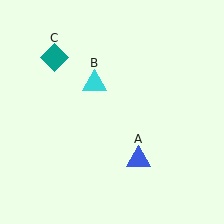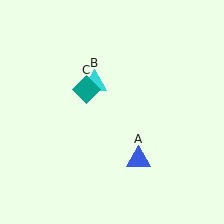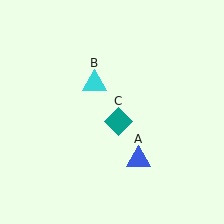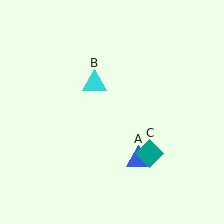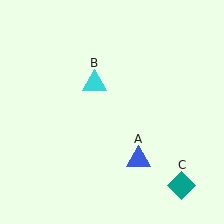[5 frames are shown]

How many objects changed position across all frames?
1 object changed position: teal diamond (object C).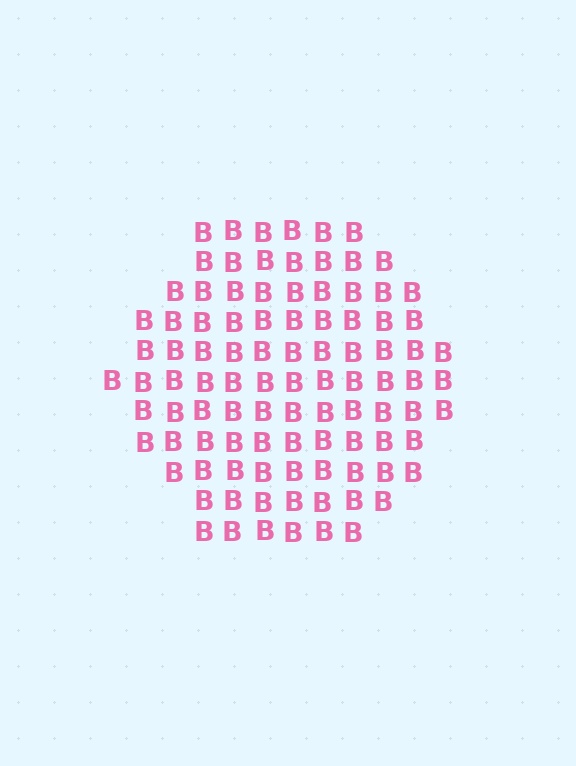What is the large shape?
The large shape is a hexagon.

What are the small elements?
The small elements are letter B's.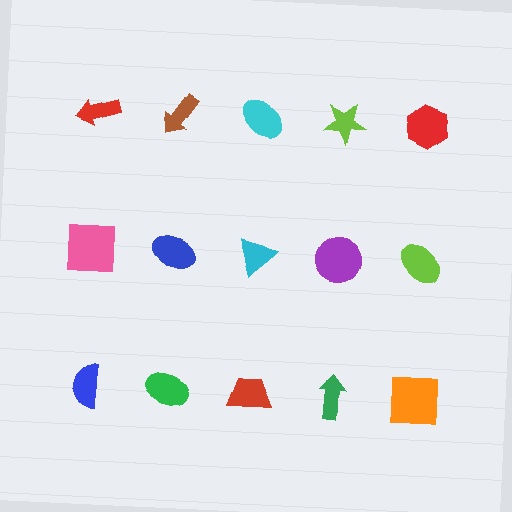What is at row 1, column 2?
A brown arrow.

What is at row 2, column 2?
A blue ellipse.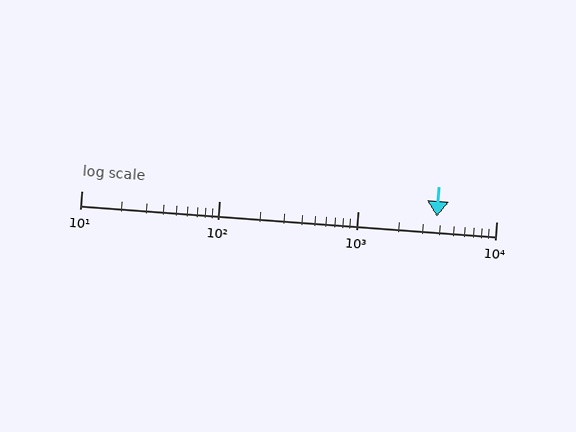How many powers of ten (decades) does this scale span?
The scale spans 3 decades, from 10 to 10000.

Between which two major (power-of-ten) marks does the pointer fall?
The pointer is between 1000 and 10000.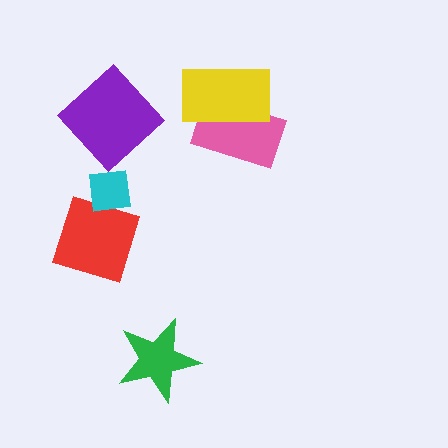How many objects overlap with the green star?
0 objects overlap with the green star.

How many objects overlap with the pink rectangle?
1 object overlaps with the pink rectangle.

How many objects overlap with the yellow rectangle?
1 object overlaps with the yellow rectangle.